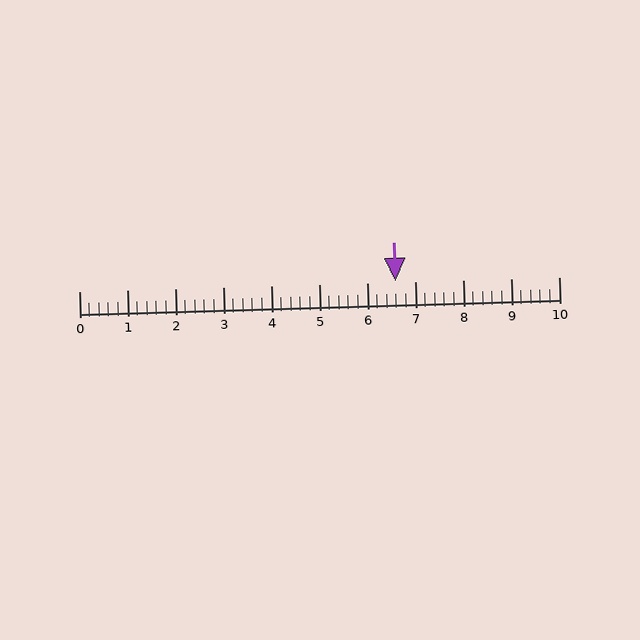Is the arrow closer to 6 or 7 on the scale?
The arrow is closer to 7.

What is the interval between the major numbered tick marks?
The major tick marks are spaced 1 units apart.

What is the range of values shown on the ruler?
The ruler shows values from 0 to 10.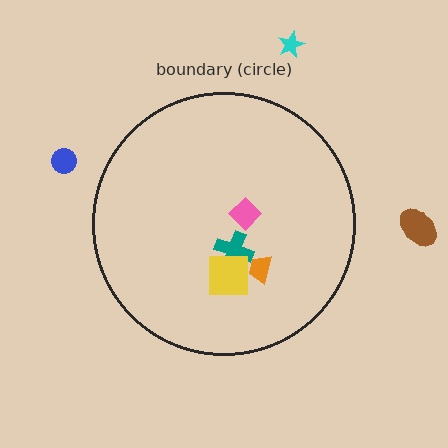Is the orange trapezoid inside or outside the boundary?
Inside.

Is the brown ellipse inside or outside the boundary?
Outside.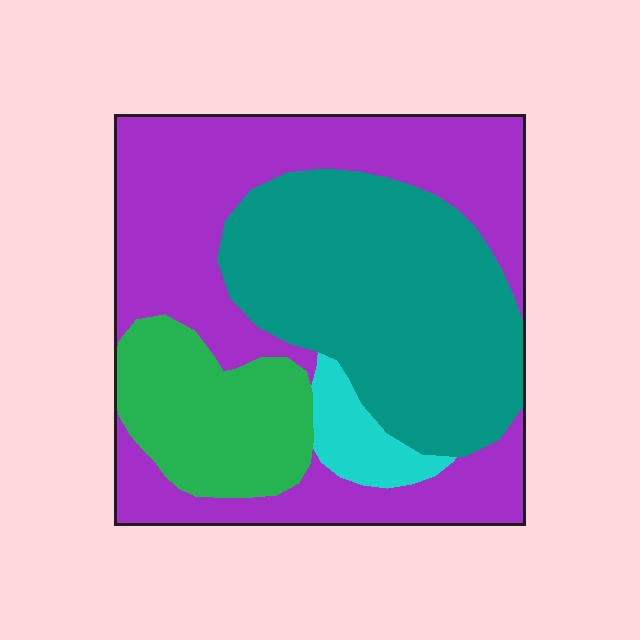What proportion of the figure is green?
Green covers roughly 15% of the figure.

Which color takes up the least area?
Cyan, at roughly 5%.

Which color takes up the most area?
Purple, at roughly 45%.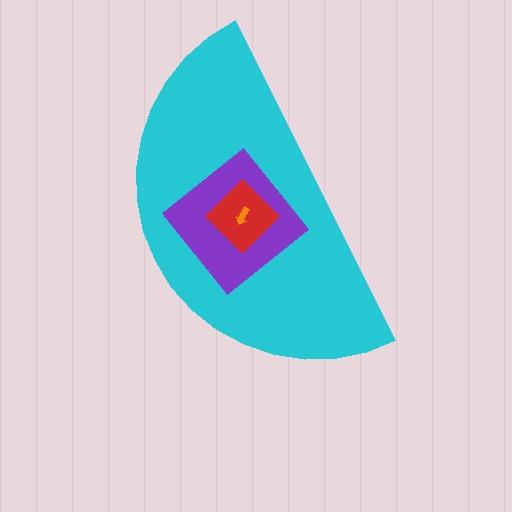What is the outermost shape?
The cyan semicircle.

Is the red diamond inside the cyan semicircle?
Yes.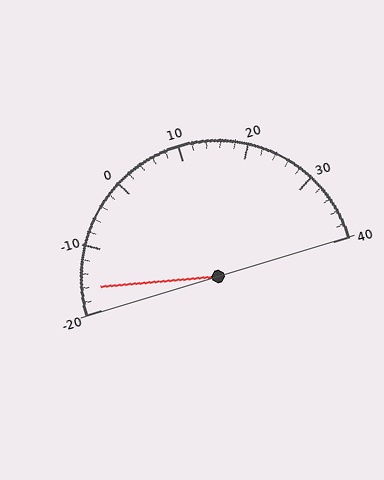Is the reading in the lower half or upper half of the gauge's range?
The reading is in the lower half of the range (-20 to 40).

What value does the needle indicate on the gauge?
The needle indicates approximately -16.